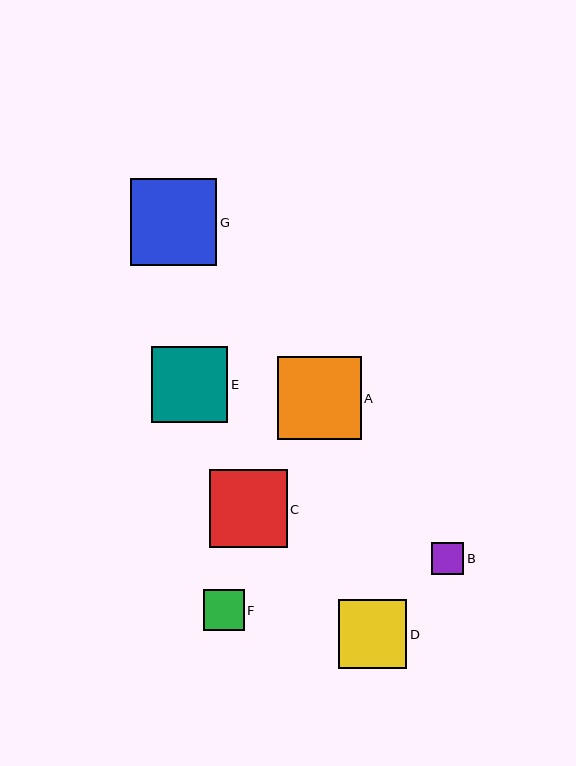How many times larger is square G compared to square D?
Square G is approximately 1.3 times the size of square D.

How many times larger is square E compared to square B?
Square E is approximately 2.4 times the size of square B.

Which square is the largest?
Square G is the largest with a size of approximately 86 pixels.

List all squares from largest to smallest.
From largest to smallest: G, A, C, E, D, F, B.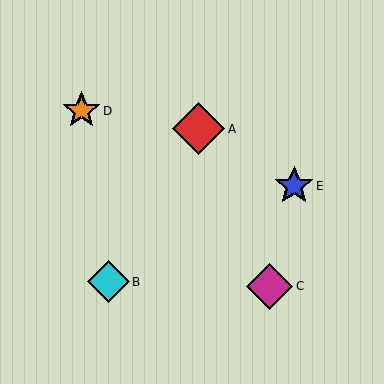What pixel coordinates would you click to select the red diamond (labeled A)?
Click at (199, 129) to select the red diamond A.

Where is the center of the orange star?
The center of the orange star is at (81, 111).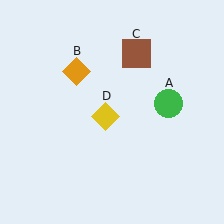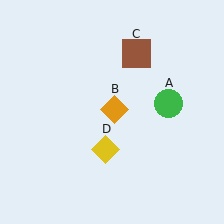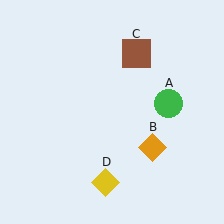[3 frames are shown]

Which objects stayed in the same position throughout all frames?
Green circle (object A) and brown square (object C) remained stationary.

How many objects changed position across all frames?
2 objects changed position: orange diamond (object B), yellow diamond (object D).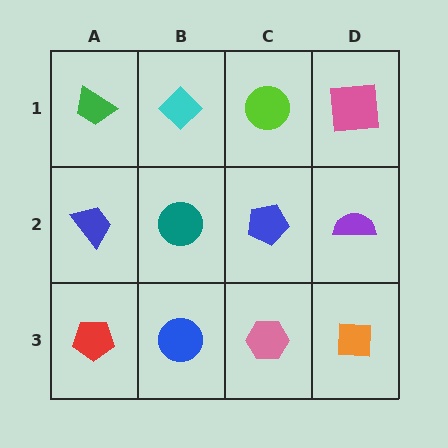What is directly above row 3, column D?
A purple semicircle.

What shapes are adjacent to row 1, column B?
A teal circle (row 2, column B), a green trapezoid (row 1, column A), a lime circle (row 1, column C).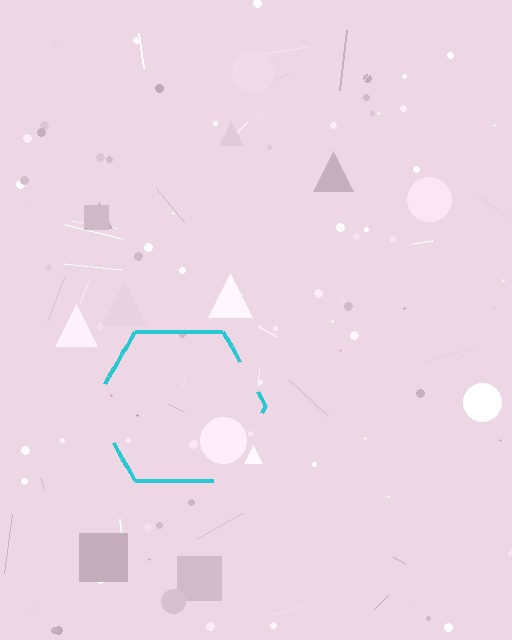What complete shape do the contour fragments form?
The contour fragments form a hexagon.